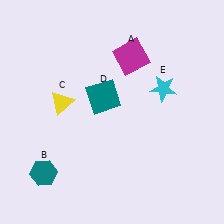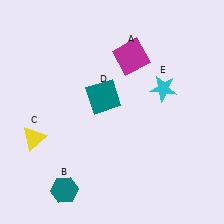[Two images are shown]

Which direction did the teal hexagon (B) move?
The teal hexagon (B) moved right.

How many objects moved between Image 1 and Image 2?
2 objects moved between the two images.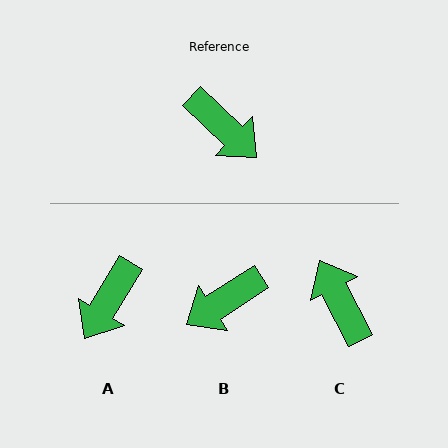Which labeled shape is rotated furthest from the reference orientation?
C, about 160 degrees away.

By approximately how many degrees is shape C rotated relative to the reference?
Approximately 160 degrees counter-clockwise.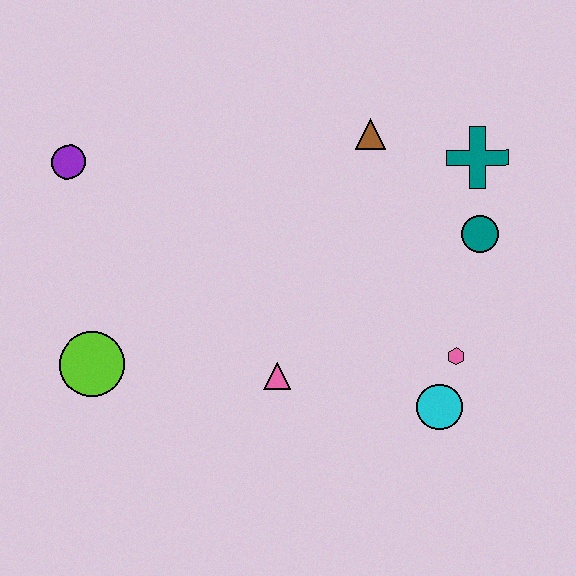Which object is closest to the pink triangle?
The cyan circle is closest to the pink triangle.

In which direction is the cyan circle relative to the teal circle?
The cyan circle is below the teal circle.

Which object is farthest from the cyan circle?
The purple circle is farthest from the cyan circle.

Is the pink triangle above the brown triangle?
No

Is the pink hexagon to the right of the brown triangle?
Yes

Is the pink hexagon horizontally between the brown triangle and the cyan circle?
No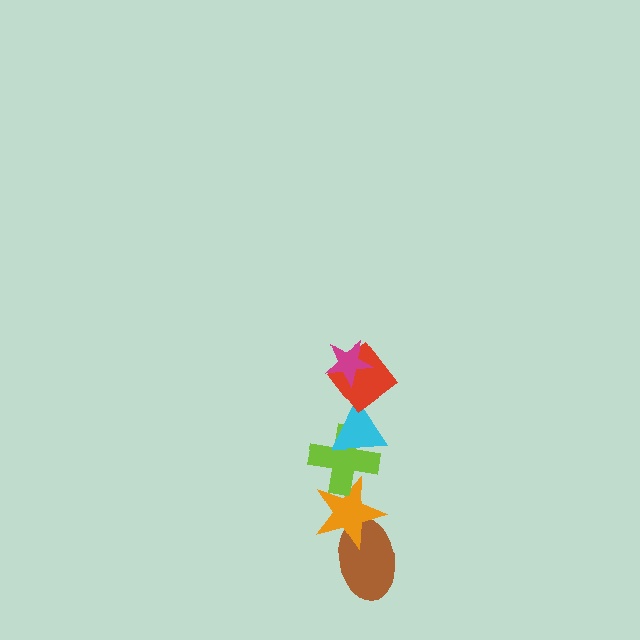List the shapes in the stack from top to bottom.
From top to bottom: the magenta star, the red diamond, the cyan triangle, the lime cross, the orange star, the brown ellipse.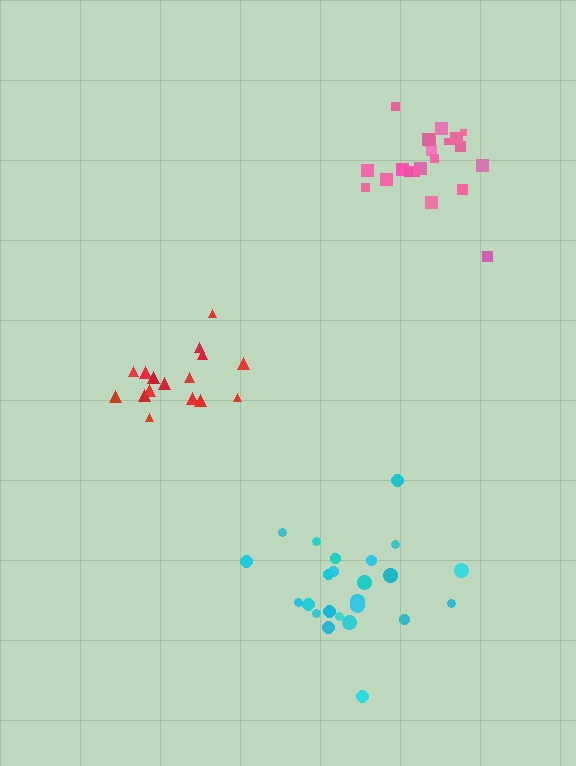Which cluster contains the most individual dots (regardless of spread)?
Cyan (24).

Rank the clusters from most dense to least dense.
pink, red, cyan.